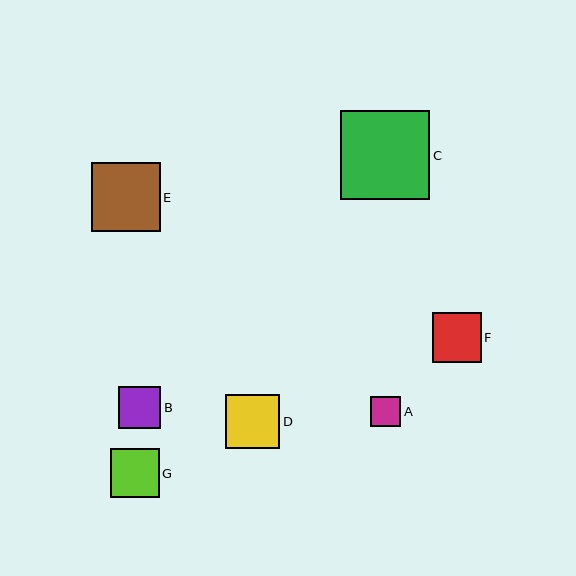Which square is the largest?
Square C is the largest with a size of approximately 89 pixels.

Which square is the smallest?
Square A is the smallest with a size of approximately 30 pixels.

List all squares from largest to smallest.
From largest to smallest: C, E, D, F, G, B, A.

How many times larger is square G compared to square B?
Square G is approximately 1.2 times the size of square B.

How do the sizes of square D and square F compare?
Square D and square F are approximately the same size.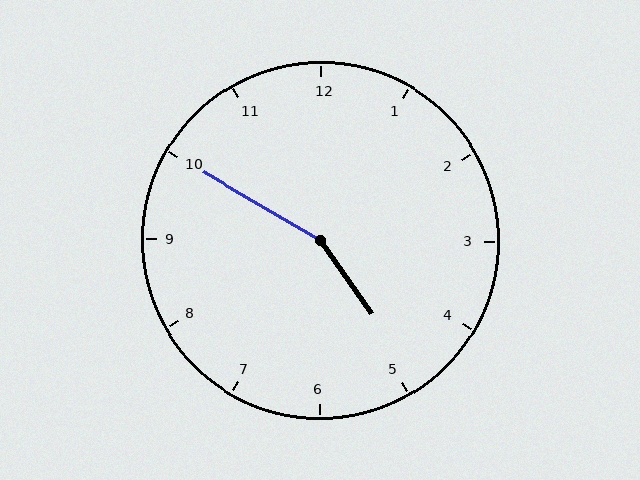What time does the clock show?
4:50.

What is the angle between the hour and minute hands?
Approximately 155 degrees.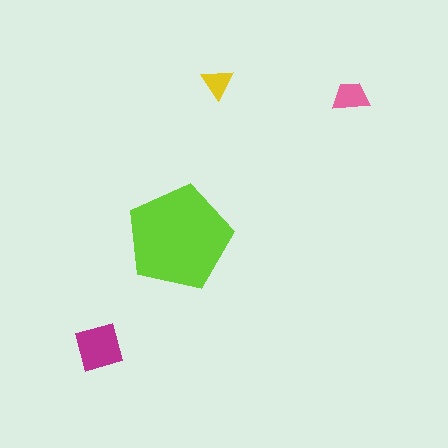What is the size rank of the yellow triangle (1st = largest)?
4th.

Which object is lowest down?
The magenta square is bottommost.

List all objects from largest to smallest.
The lime pentagon, the magenta square, the pink trapezoid, the yellow triangle.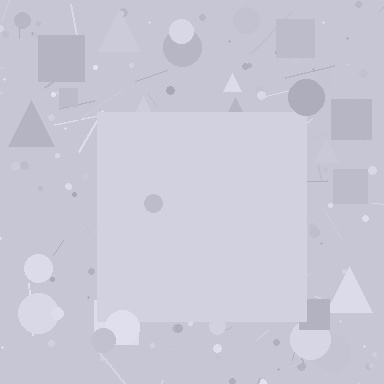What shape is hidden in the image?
A square is hidden in the image.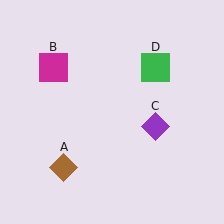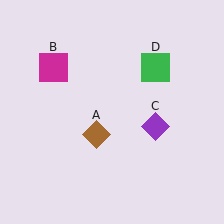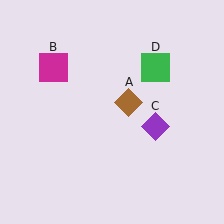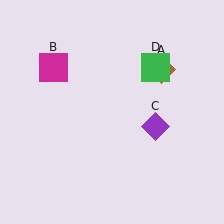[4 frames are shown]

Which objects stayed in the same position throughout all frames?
Magenta square (object B) and purple diamond (object C) and green square (object D) remained stationary.